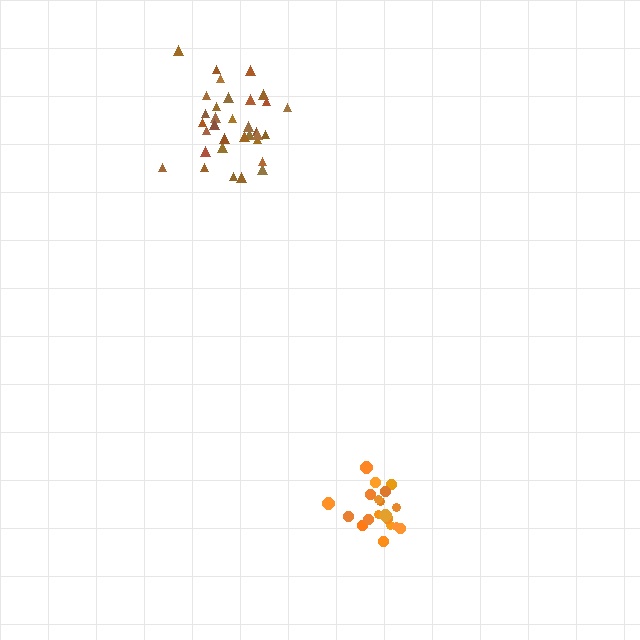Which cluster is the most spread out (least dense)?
Brown.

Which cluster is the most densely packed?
Orange.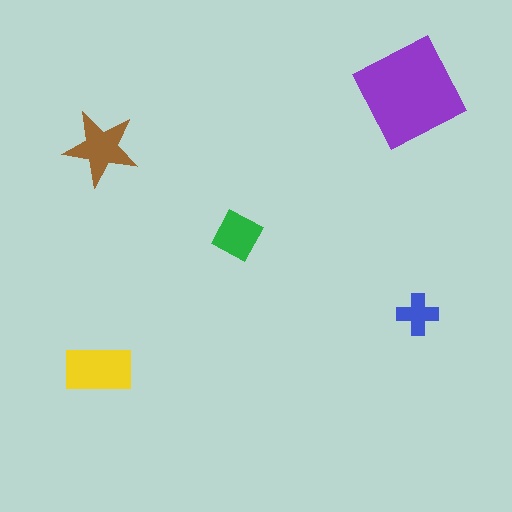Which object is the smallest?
The blue cross.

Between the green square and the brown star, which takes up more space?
The brown star.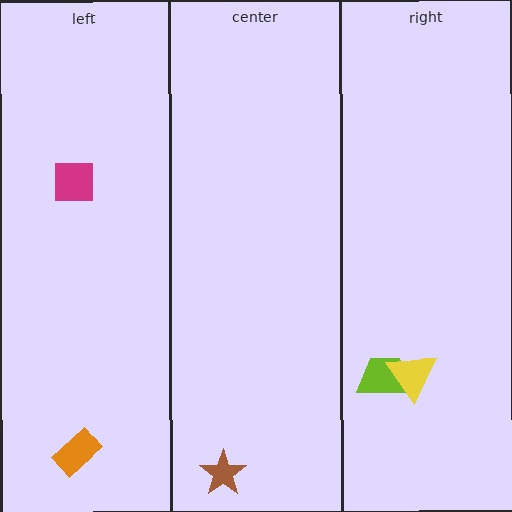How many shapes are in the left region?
2.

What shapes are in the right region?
The lime trapezoid, the yellow triangle.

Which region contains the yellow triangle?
The right region.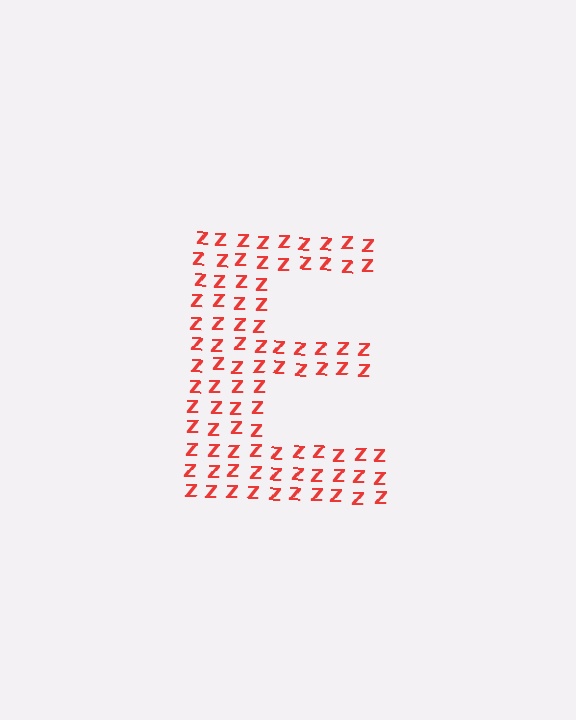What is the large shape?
The large shape is the letter E.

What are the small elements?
The small elements are letter Z's.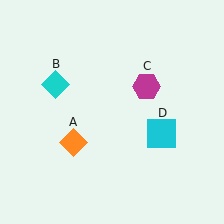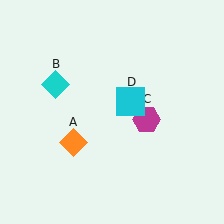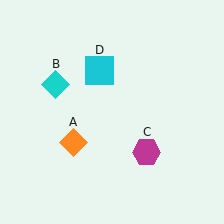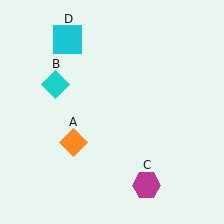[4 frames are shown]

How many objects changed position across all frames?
2 objects changed position: magenta hexagon (object C), cyan square (object D).